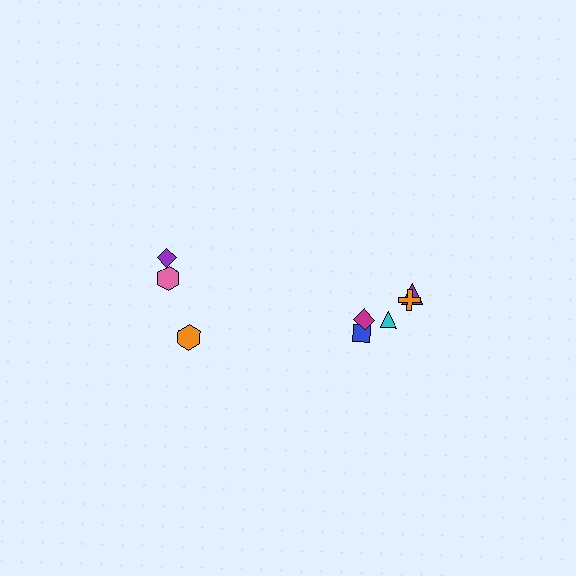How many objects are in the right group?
There are 5 objects.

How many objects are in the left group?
There are 3 objects.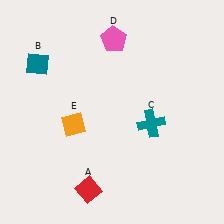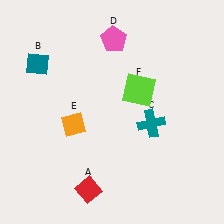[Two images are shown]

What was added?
A lime square (F) was added in Image 2.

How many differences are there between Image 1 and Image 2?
There is 1 difference between the two images.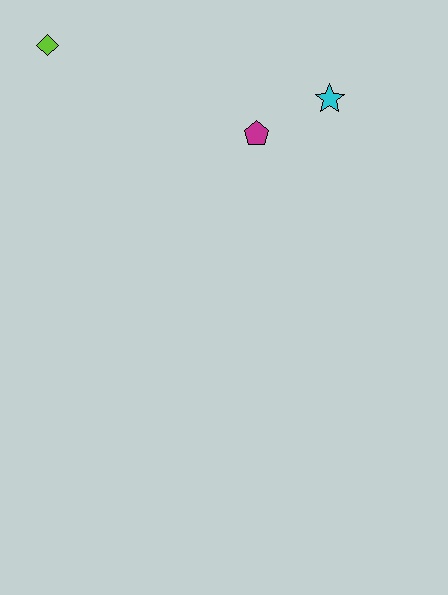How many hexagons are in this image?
There are no hexagons.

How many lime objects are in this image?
There is 1 lime object.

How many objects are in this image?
There are 3 objects.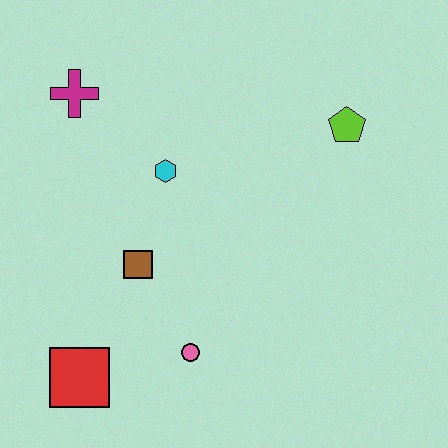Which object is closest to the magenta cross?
The cyan hexagon is closest to the magenta cross.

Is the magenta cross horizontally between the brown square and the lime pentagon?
No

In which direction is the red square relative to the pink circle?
The red square is to the left of the pink circle.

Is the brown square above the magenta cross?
No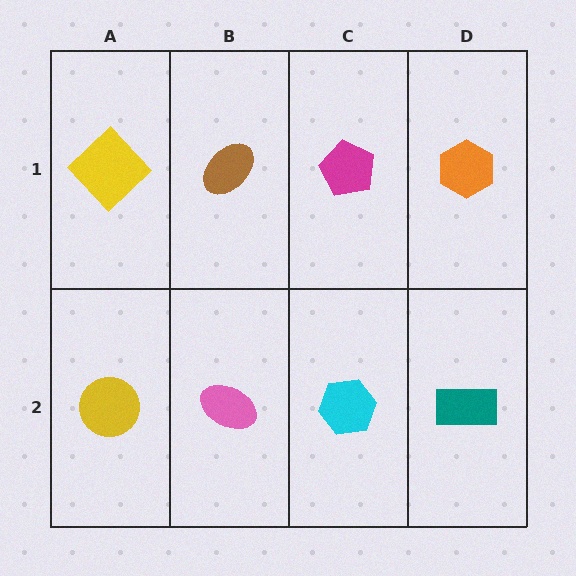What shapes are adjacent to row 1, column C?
A cyan hexagon (row 2, column C), a brown ellipse (row 1, column B), an orange hexagon (row 1, column D).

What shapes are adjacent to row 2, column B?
A brown ellipse (row 1, column B), a yellow circle (row 2, column A), a cyan hexagon (row 2, column C).